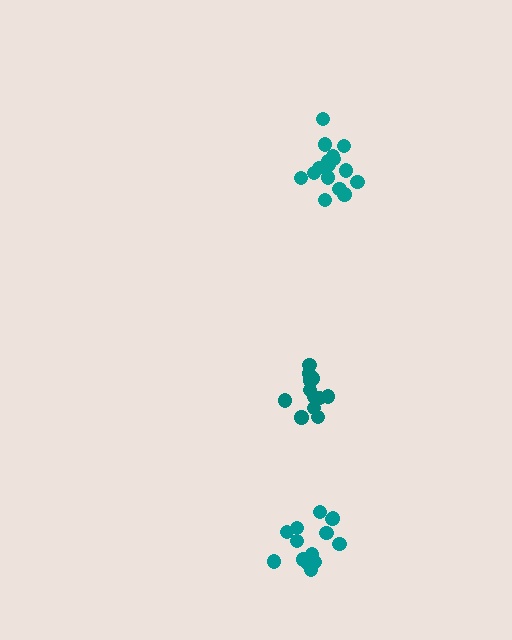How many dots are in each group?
Group 1: 16 dots, Group 2: 14 dots, Group 3: 12 dots (42 total).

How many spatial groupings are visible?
There are 3 spatial groupings.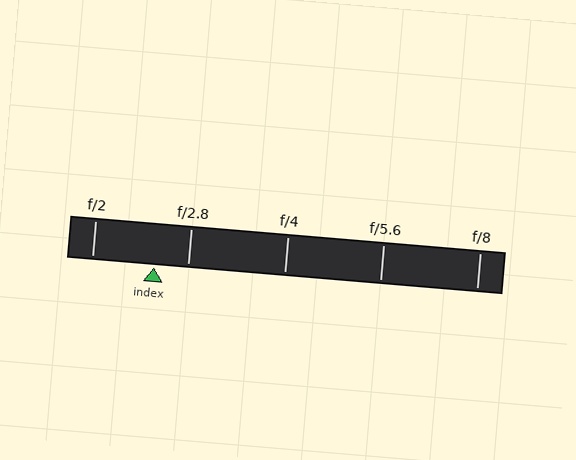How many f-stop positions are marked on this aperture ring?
There are 5 f-stop positions marked.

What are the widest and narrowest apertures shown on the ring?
The widest aperture shown is f/2 and the narrowest is f/8.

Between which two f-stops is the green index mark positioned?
The index mark is between f/2 and f/2.8.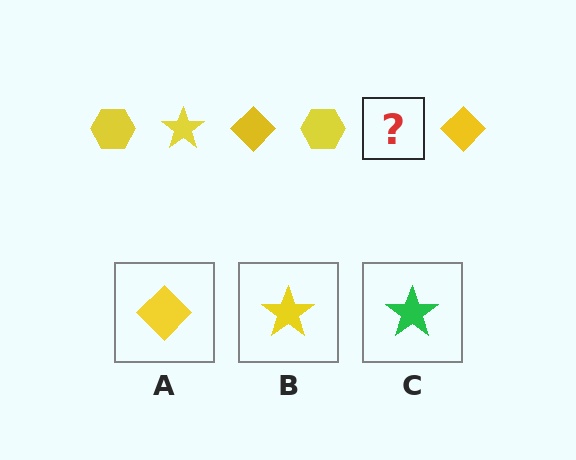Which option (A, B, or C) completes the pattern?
B.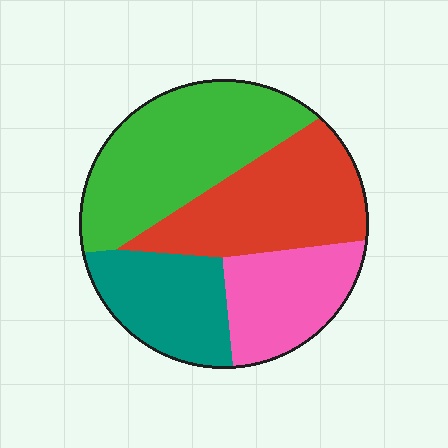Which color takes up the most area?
Green, at roughly 35%.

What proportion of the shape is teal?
Teal takes up about one fifth (1/5) of the shape.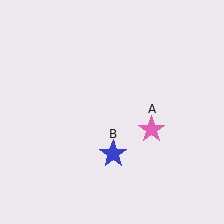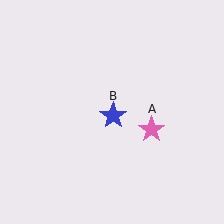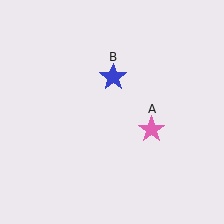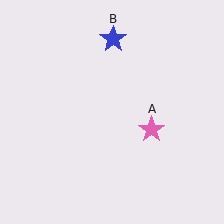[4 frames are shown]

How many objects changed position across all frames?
1 object changed position: blue star (object B).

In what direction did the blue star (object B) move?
The blue star (object B) moved up.